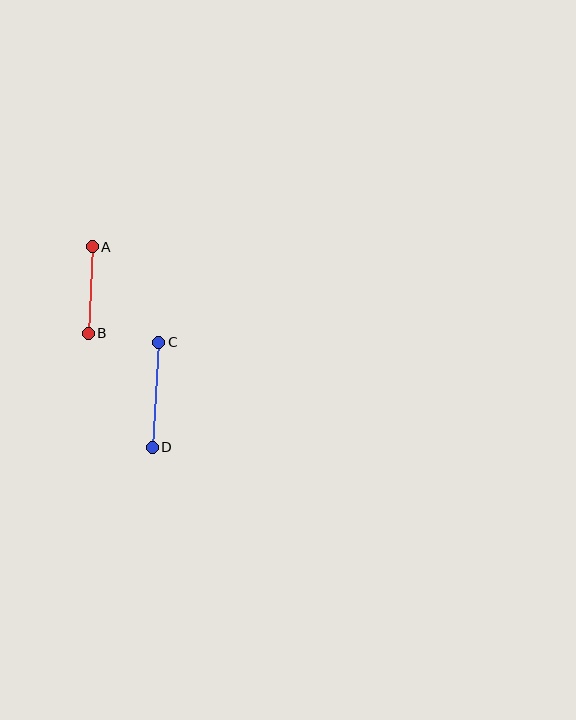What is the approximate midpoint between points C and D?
The midpoint is at approximately (156, 395) pixels.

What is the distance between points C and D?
The distance is approximately 105 pixels.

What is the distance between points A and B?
The distance is approximately 86 pixels.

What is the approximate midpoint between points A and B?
The midpoint is at approximately (90, 290) pixels.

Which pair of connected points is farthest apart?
Points C and D are farthest apart.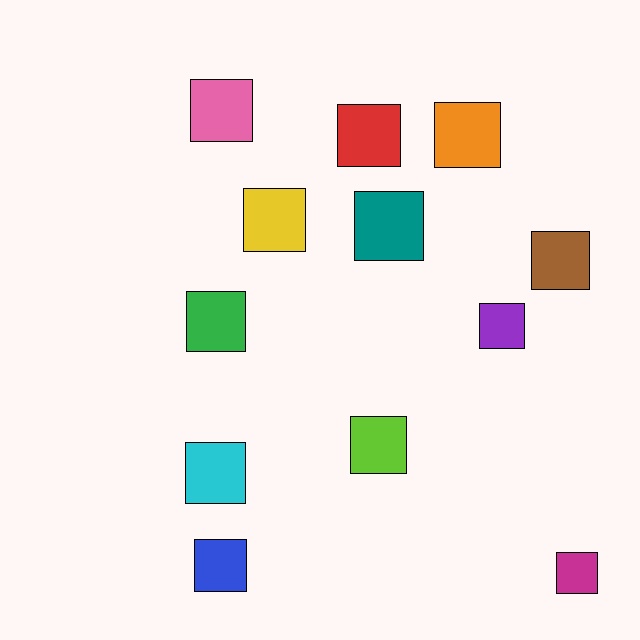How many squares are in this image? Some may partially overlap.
There are 12 squares.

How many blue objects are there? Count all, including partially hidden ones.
There is 1 blue object.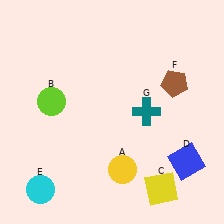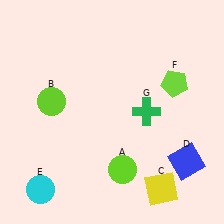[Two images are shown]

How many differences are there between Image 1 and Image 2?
There are 3 differences between the two images.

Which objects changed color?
A changed from yellow to lime. F changed from brown to lime. G changed from teal to green.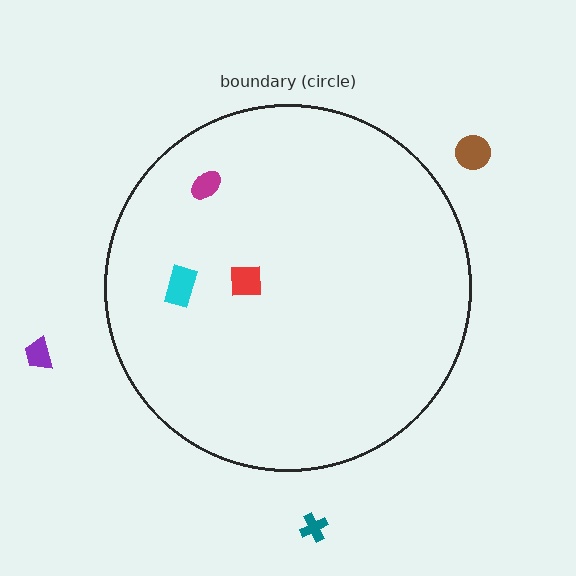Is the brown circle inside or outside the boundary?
Outside.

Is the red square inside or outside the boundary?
Inside.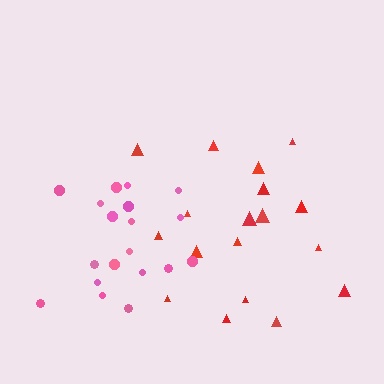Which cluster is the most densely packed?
Pink.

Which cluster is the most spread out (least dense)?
Red.